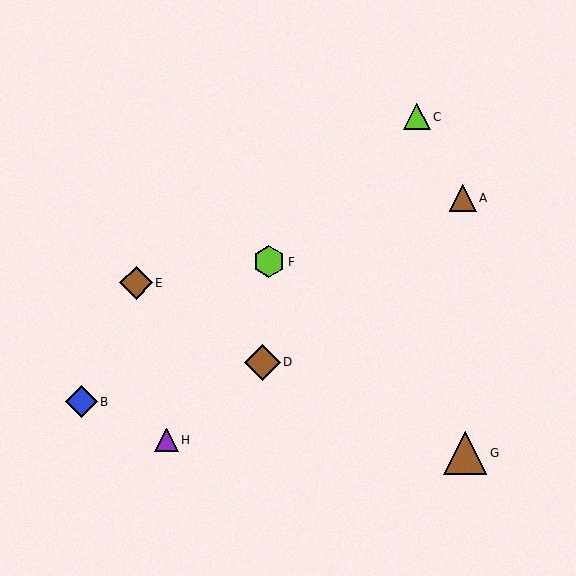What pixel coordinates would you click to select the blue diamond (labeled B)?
Click at (82, 402) to select the blue diamond B.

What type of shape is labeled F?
Shape F is a lime hexagon.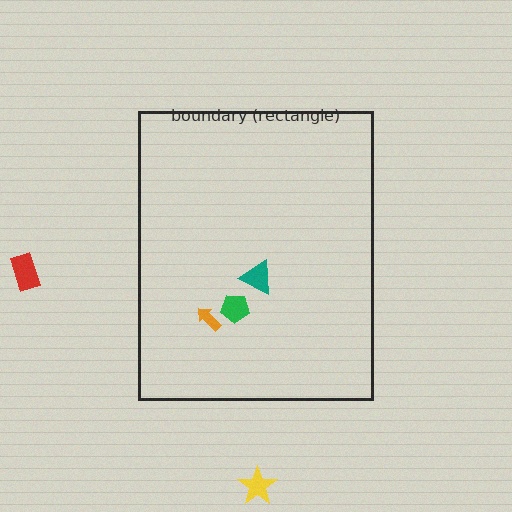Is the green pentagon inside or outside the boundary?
Inside.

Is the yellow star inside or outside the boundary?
Outside.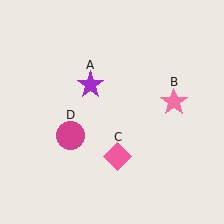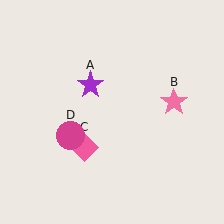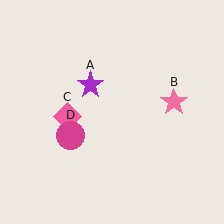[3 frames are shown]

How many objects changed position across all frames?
1 object changed position: pink diamond (object C).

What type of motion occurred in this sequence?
The pink diamond (object C) rotated clockwise around the center of the scene.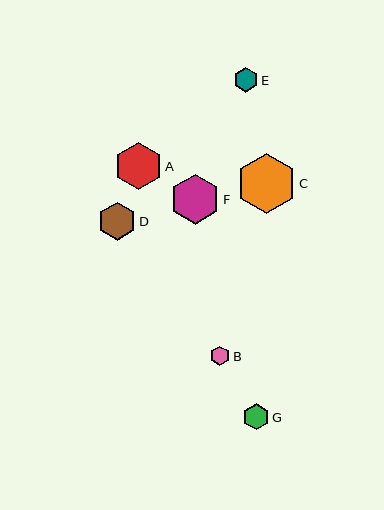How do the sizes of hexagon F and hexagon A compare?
Hexagon F and hexagon A are approximately the same size.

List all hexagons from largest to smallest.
From largest to smallest: C, F, A, D, G, E, B.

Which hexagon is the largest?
Hexagon C is the largest with a size of approximately 59 pixels.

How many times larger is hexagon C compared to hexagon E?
Hexagon C is approximately 2.4 times the size of hexagon E.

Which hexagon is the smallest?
Hexagon B is the smallest with a size of approximately 19 pixels.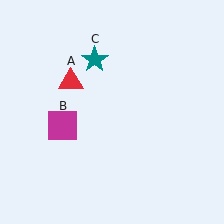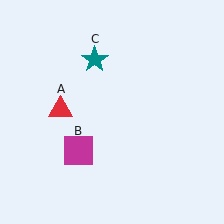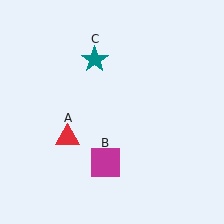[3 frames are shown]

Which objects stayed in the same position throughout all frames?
Teal star (object C) remained stationary.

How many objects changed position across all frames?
2 objects changed position: red triangle (object A), magenta square (object B).